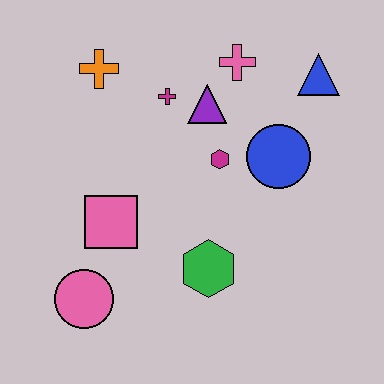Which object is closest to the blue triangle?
The pink cross is closest to the blue triangle.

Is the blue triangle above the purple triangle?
Yes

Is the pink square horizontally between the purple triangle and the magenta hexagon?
No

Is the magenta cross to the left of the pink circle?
No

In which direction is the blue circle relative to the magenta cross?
The blue circle is to the right of the magenta cross.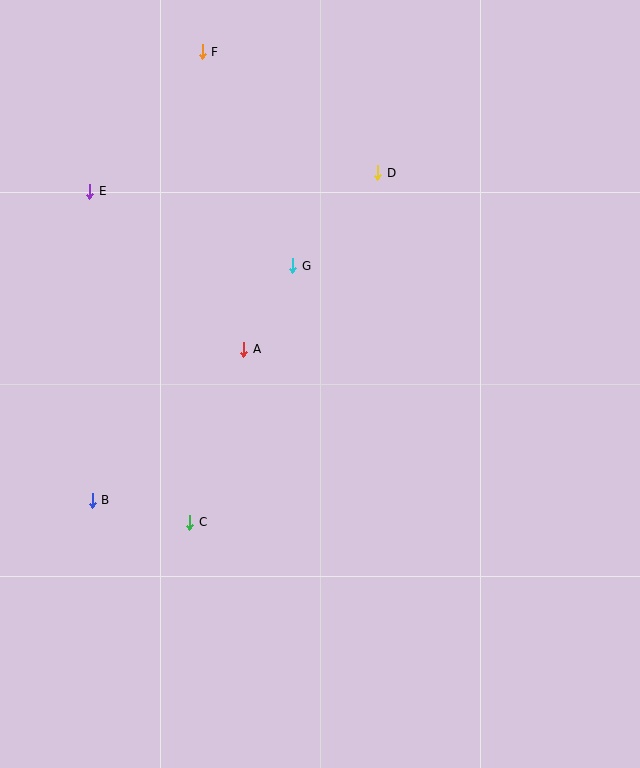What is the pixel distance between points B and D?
The distance between B and D is 435 pixels.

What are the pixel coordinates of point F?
Point F is at (202, 52).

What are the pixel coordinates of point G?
Point G is at (293, 266).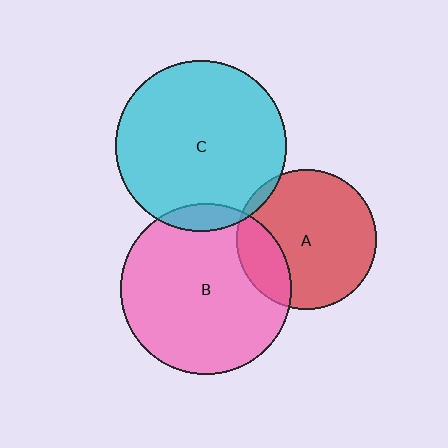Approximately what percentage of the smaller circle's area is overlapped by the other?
Approximately 10%.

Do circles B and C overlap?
Yes.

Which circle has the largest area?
Circle B (pink).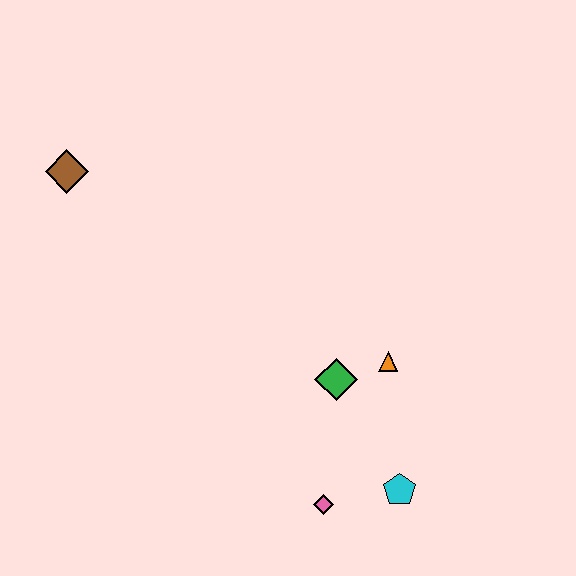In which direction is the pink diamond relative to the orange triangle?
The pink diamond is below the orange triangle.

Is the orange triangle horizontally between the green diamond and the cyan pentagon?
Yes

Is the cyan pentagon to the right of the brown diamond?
Yes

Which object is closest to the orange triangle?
The green diamond is closest to the orange triangle.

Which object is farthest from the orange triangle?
The brown diamond is farthest from the orange triangle.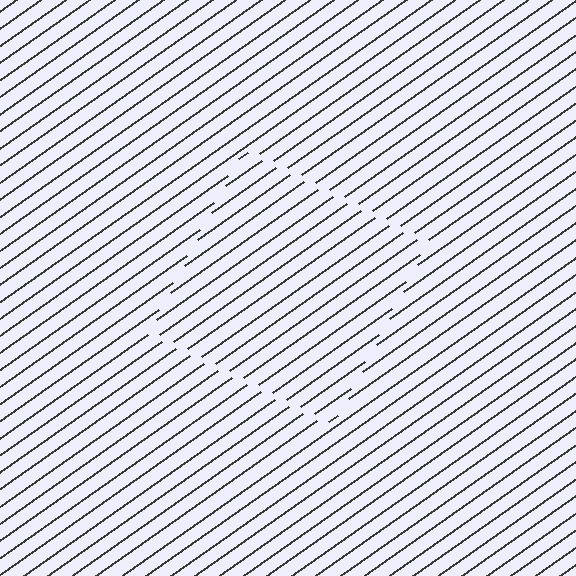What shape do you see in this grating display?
An illusory square. The interior of the shape contains the same grating, shifted by half a period — the contour is defined by the phase discontinuity where line-ends from the inner and outer gratings abut.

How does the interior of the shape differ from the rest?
The interior of the shape contains the same grating, shifted by half a period — the contour is defined by the phase discontinuity where line-ends from the inner and outer gratings abut.